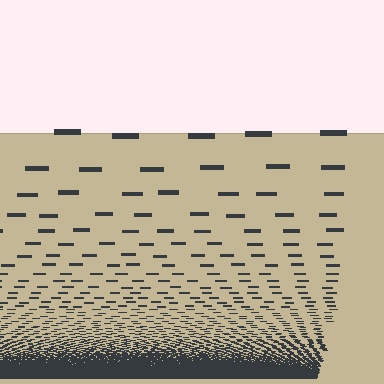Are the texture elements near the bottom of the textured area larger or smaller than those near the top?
Smaller. The gradient is inverted — elements near the bottom are smaller and denser.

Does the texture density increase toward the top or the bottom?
Density increases toward the bottom.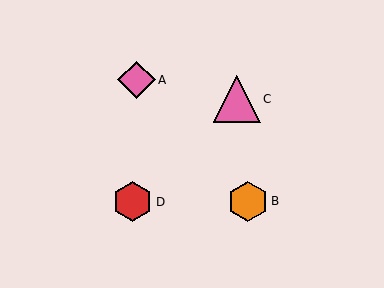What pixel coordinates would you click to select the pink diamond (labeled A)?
Click at (137, 80) to select the pink diamond A.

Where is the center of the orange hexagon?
The center of the orange hexagon is at (248, 201).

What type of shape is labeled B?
Shape B is an orange hexagon.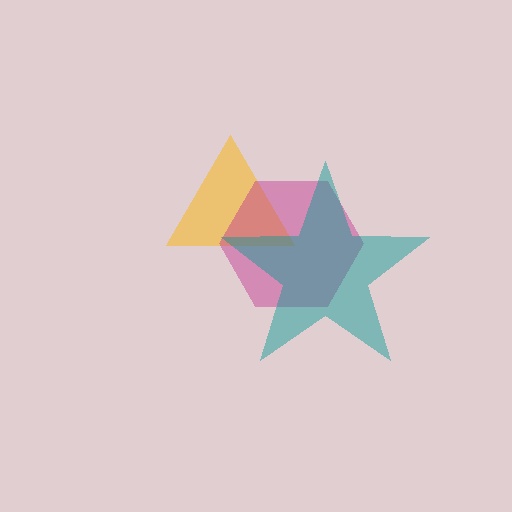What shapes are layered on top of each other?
The layered shapes are: a yellow triangle, a magenta hexagon, a teal star.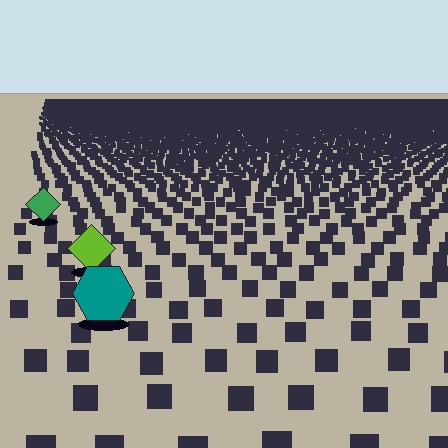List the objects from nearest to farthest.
From nearest to farthest: the teal hexagon, the lime diamond, the green diamond.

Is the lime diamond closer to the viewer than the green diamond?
Yes. The lime diamond is closer — you can tell from the texture gradient: the ground texture is coarser near it.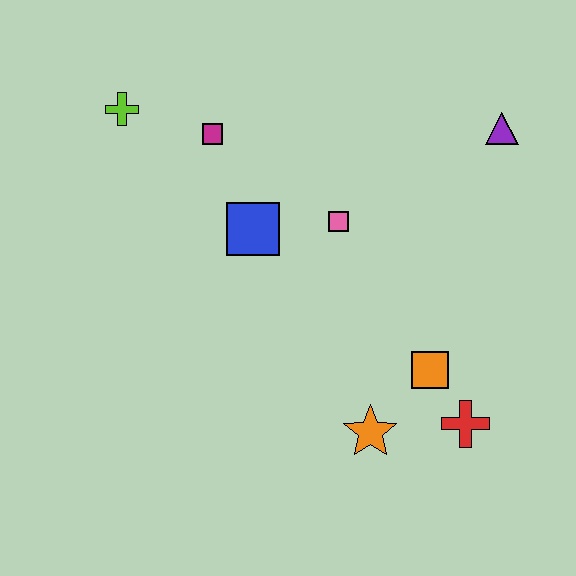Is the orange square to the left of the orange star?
No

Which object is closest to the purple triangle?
The pink square is closest to the purple triangle.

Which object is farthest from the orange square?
The lime cross is farthest from the orange square.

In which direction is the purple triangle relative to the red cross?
The purple triangle is above the red cross.